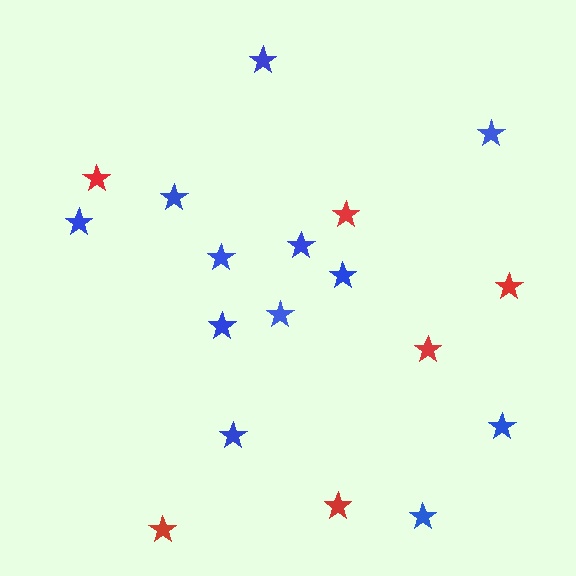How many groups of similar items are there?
There are 2 groups: one group of red stars (6) and one group of blue stars (12).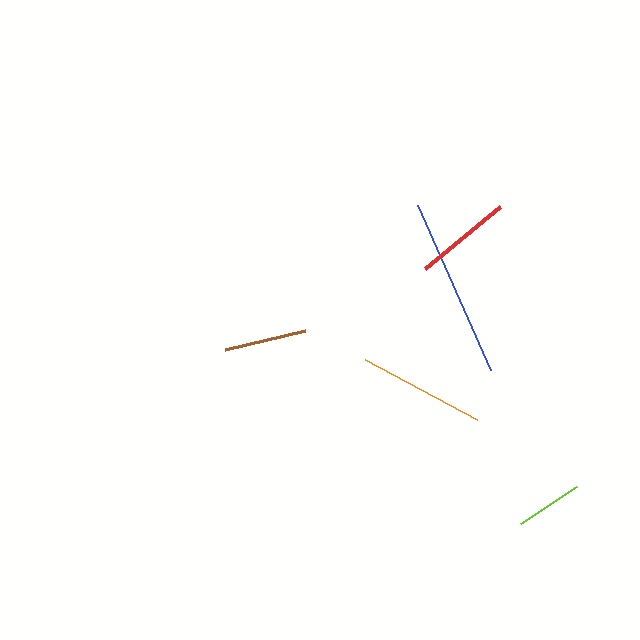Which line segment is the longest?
The blue line is the longest at approximately 181 pixels.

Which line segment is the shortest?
The lime line is the shortest at approximately 67 pixels.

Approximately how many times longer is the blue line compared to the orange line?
The blue line is approximately 1.4 times the length of the orange line.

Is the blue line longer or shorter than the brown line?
The blue line is longer than the brown line.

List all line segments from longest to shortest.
From longest to shortest: blue, orange, red, brown, lime.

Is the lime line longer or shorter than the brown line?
The brown line is longer than the lime line.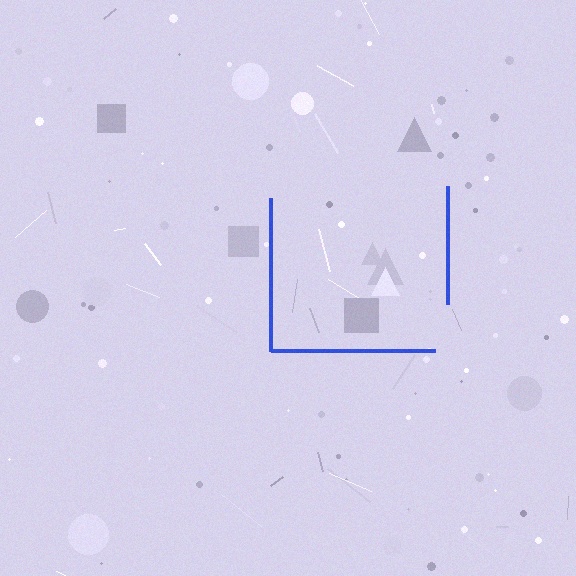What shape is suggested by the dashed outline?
The dashed outline suggests a square.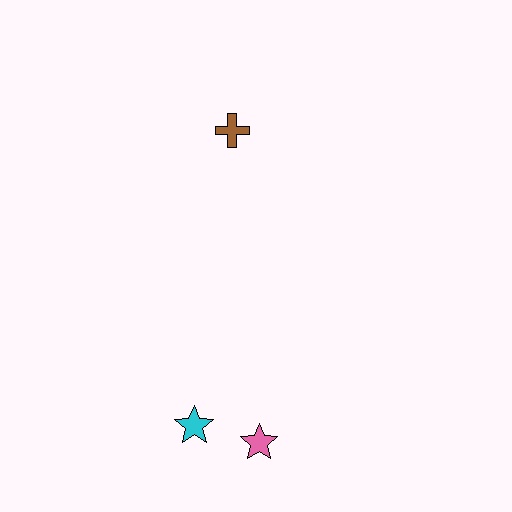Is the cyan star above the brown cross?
No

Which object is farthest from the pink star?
The brown cross is farthest from the pink star.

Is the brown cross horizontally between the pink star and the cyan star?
Yes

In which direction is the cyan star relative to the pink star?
The cyan star is to the left of the pink star.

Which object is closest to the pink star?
The cyan star is closest to the pink star.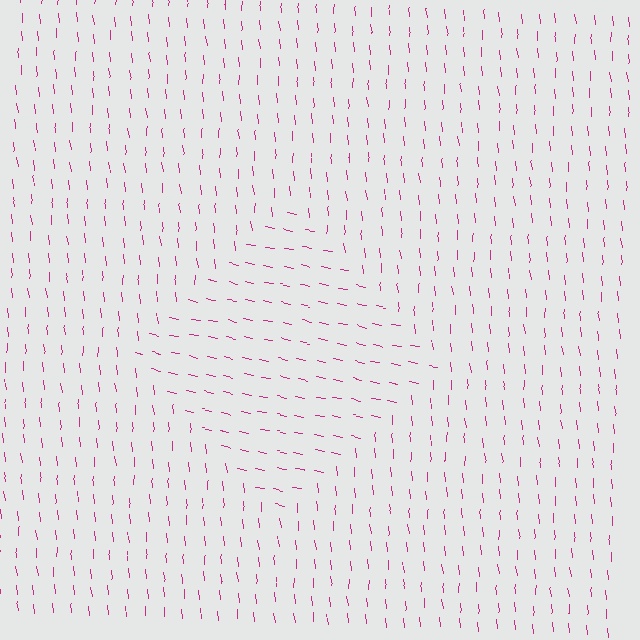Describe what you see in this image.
The image is filled with small magenta line segments. A diamond region in the image has lines oriented differently from the surrounding lines, creating a visible texture boundary.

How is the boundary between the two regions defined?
The boundary is defined purely by a change in line orientation (approximately 72 degrees difference). All lines are the same color and thickness.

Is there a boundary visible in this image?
Yes, there is a texture boundary formed by a change in line orientation.